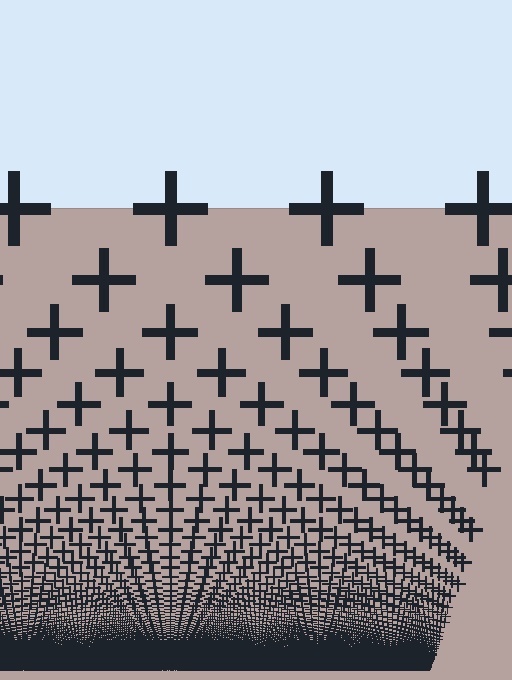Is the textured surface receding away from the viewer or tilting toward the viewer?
The surface appears to tilt toward the viewer. Texture elements get larger and sparser toward the top.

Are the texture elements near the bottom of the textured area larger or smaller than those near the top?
Smaller. The gradient is inverted — elements near the bottom are smaller and denser.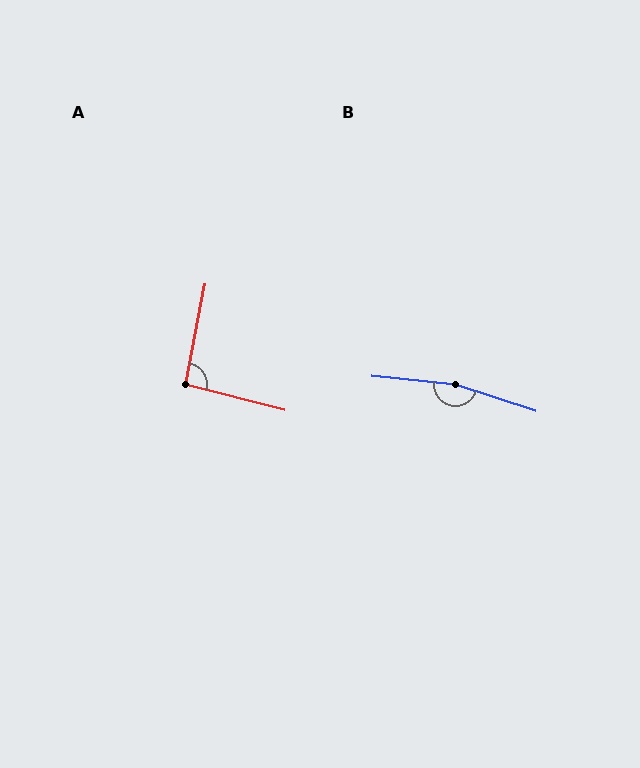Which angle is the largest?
B, at approximately 168 degrees.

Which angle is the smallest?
A, at approximately 94 degrees.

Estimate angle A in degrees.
Approximately 94 degrees.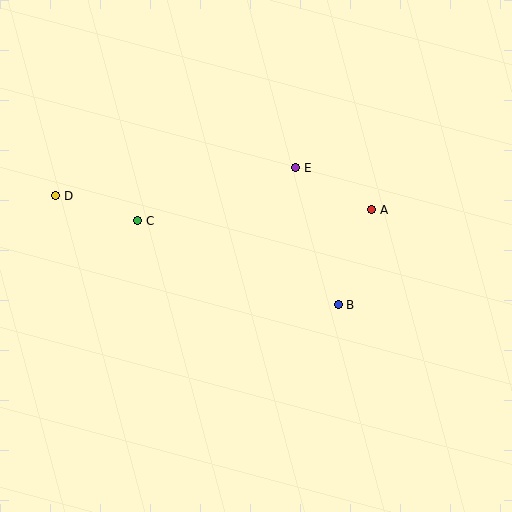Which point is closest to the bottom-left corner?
Point D is closest to the bottom-left corner.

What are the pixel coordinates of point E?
Point E is at (296, 168).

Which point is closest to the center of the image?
Point B at (338, 305) is closest to the center.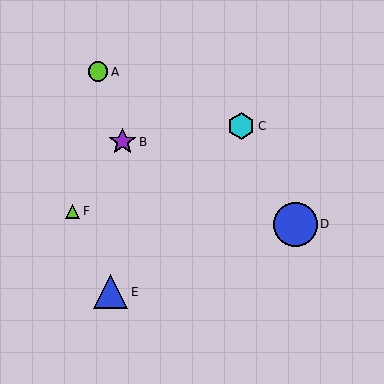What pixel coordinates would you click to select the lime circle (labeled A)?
Click at (98, 72) to select the lime circle A.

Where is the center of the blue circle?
The center of the blue circle is at (296, 224).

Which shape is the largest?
The blue circle (labeled D) is the largest.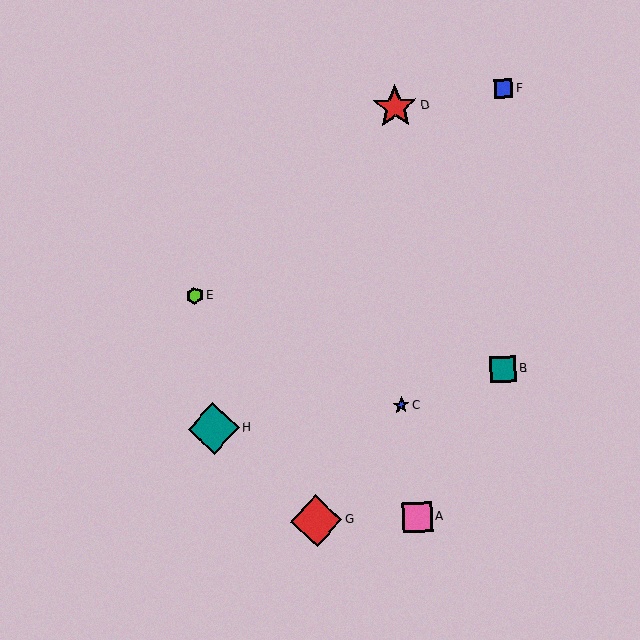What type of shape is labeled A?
Shape A is a pink square.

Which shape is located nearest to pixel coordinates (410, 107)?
The red star (labeled D) at (395, 107) is nearest to that location.